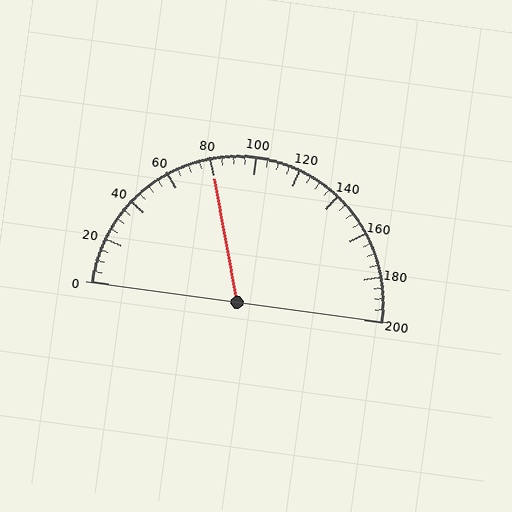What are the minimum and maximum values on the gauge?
The gauge ranges from 0 to 200.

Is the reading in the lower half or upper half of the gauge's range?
The reading is in the lower half of the range (0 to 200).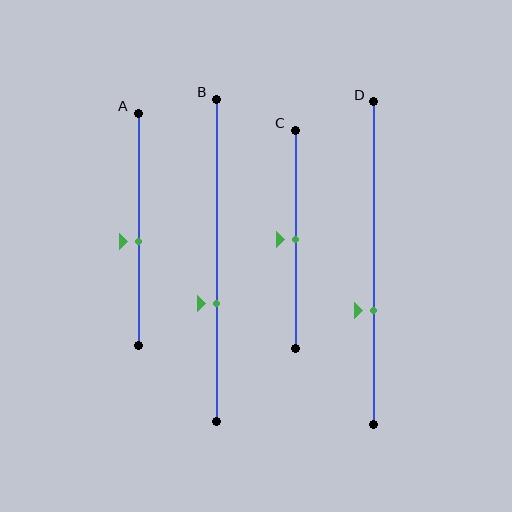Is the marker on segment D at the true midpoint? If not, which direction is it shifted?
No, the marker on segment D is shifted downward by about 14% of the segment length.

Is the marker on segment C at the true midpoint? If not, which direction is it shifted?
Yes, the marker on segment C is at the true midpoint.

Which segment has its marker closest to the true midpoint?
Segment C has its marker closest to the true midpoint.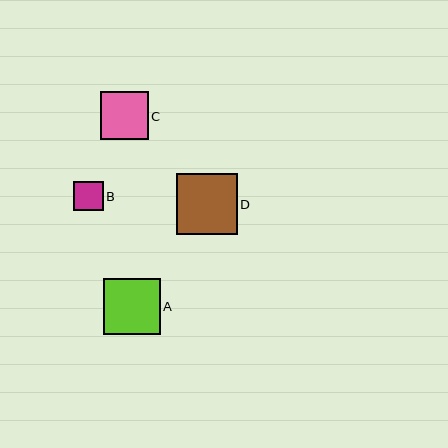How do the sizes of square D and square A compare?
Square D and square A are approximately the same size.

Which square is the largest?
Square D is the largest with a size of approximately 61 pixels.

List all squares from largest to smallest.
From largest to smallest: D, A, C, B.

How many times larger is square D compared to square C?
Square D is approximately 1.3 times the size of square C.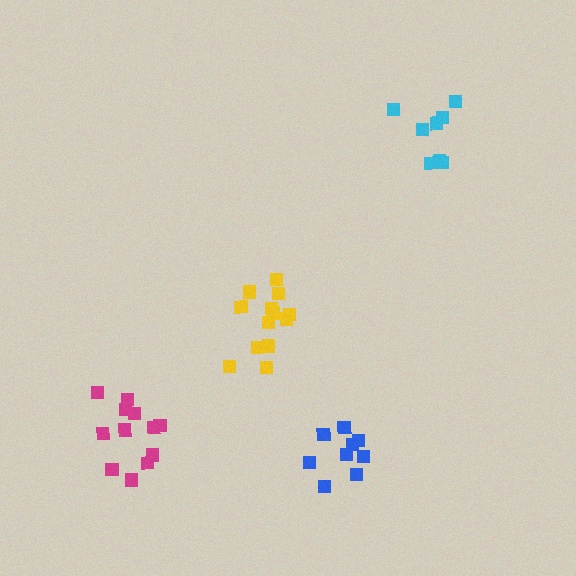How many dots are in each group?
Group 1: 12 dots, Group 2: 8 dots, Group 3: 13 dots, Group 4: 9 dots (42 total).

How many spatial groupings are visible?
There are 4 spatial groupings.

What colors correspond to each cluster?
The clusters are colored: magenta, cyan, yellow, blue.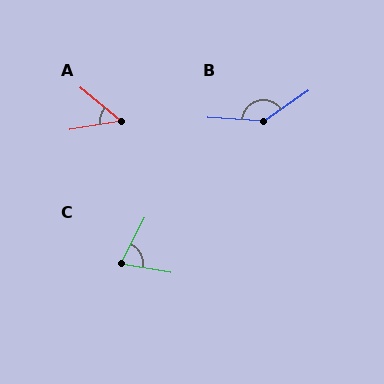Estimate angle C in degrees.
Approximately 72 degrees.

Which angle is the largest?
B, at approximately 142 degrees.